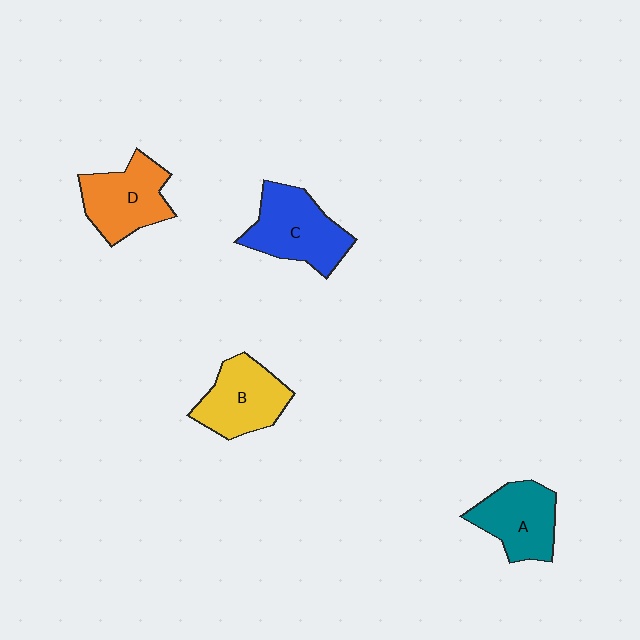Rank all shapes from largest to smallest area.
From largest to smallest: C (blue), D (orange), B (yellow), A (teal).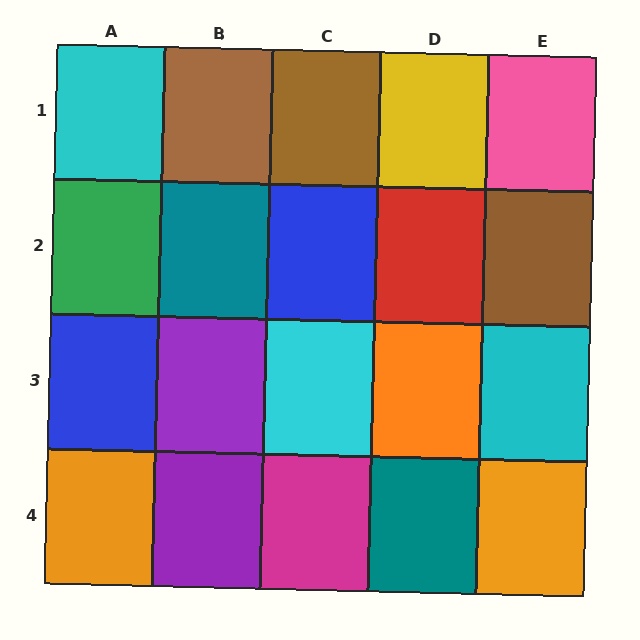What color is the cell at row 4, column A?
Orange.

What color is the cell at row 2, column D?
Red.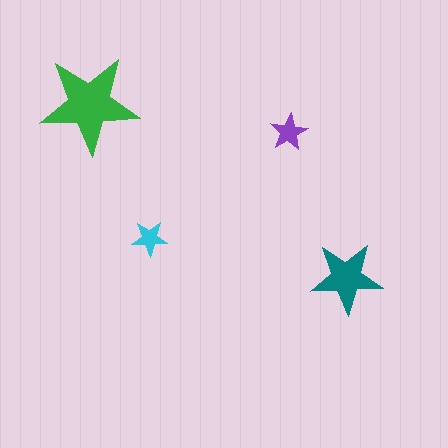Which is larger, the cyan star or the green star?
The green one.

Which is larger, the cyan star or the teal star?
The teal one.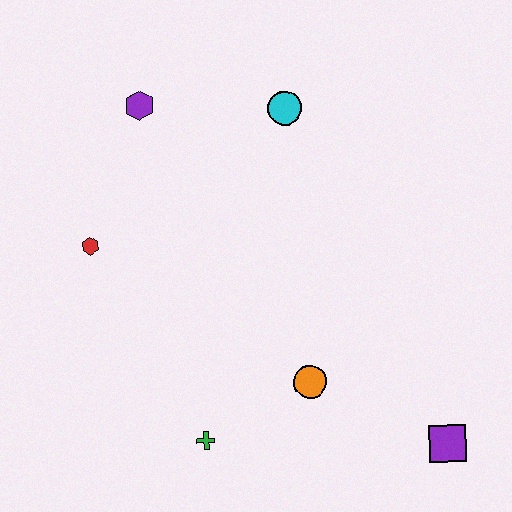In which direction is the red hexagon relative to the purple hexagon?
The red hexagon is below the purple hexagon.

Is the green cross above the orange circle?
No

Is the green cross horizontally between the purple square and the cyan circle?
No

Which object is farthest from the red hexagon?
The purple square is farthest from the red hexagon.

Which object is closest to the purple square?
The orange circle is closest to the purple square.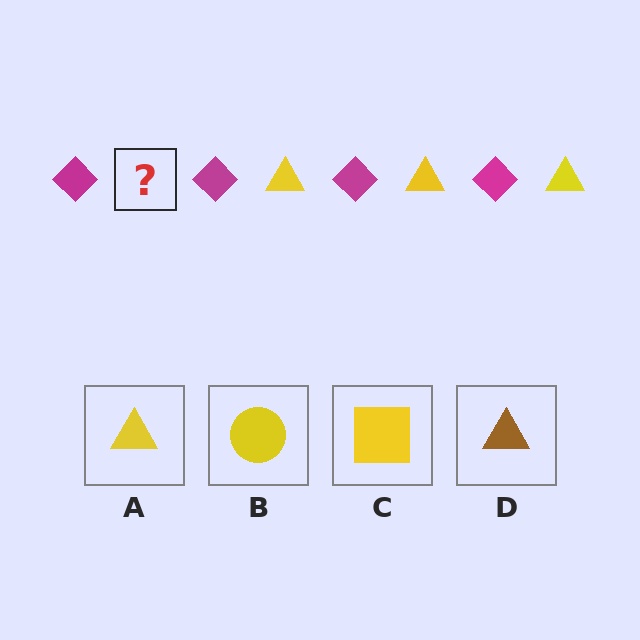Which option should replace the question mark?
Option A.